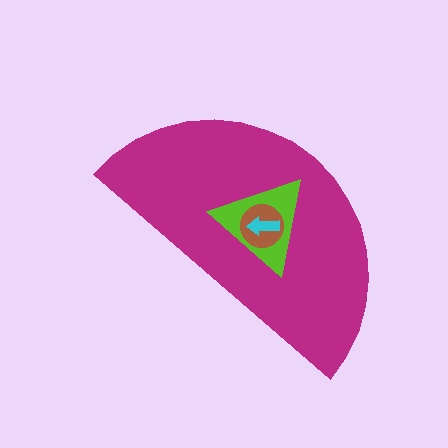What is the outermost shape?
The magenta semicircle.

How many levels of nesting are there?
4.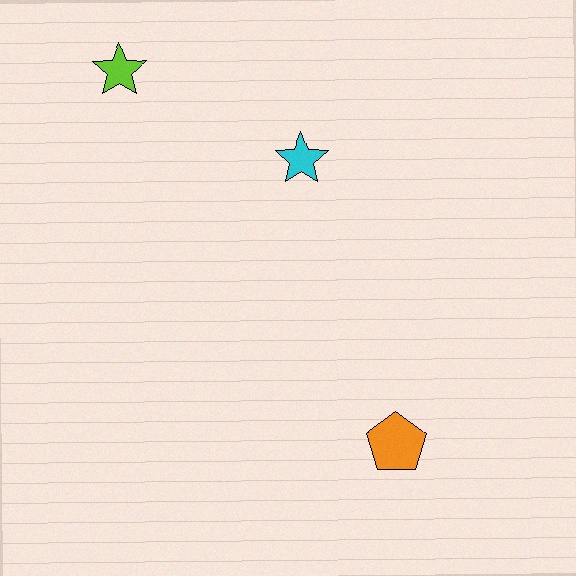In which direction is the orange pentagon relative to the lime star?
The orange pentagon is below the lime star.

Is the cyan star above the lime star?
No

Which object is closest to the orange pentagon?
The cyan star is closest to the orange pentagon.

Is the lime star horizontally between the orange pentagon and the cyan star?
No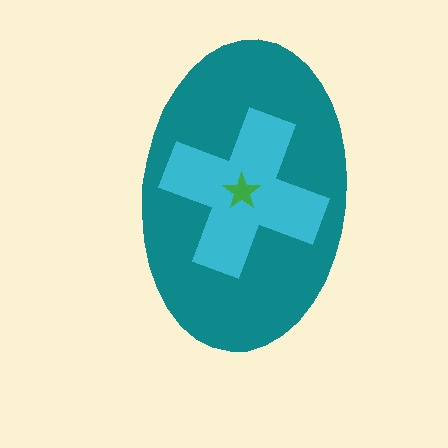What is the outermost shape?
The teal ellipse.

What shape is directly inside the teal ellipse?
The cyan cross.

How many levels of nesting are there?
3.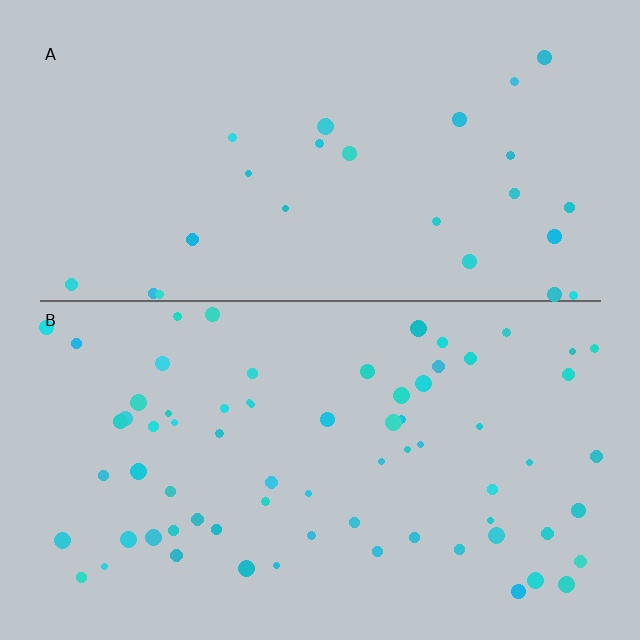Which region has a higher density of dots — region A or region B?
B (the bottom).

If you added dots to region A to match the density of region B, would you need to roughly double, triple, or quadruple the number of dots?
Approximately triple.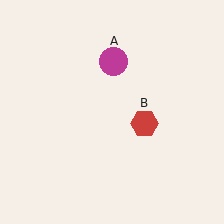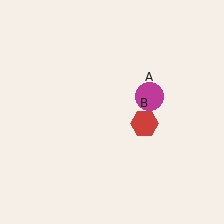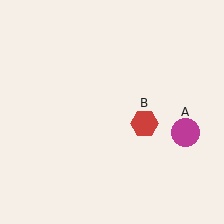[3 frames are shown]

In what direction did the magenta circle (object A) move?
The magenta circle (object A) moved down and to the right.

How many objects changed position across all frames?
1 object changed position: magenta circle (object A).